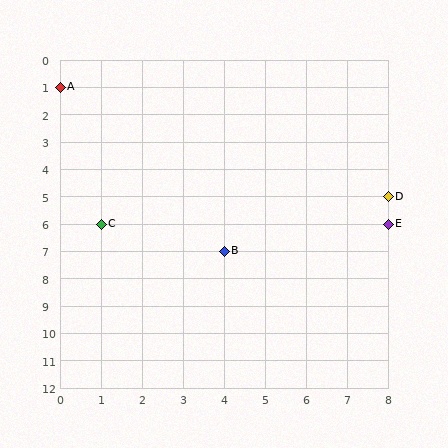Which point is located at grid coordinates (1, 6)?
Point C is at (1, 6).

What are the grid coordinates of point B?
Point B is at grid coordinates (4, 7).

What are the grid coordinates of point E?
Point E is at grid coordinates (8, 6).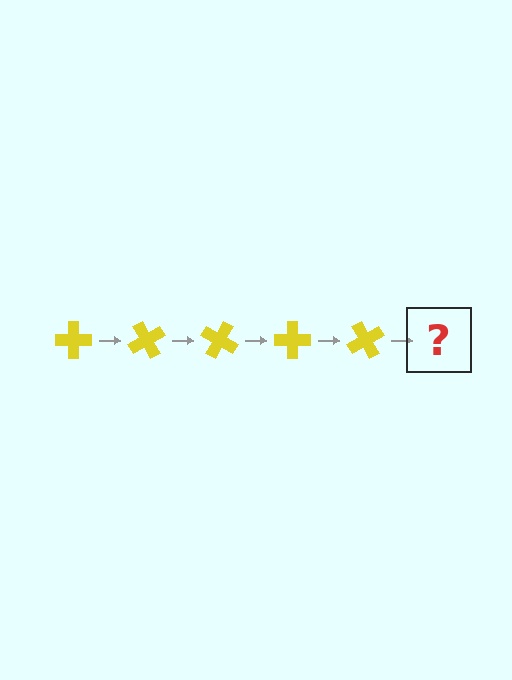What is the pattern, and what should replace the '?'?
The pattern is that the cross rotates 60 degrees each step. The '?' should be a yellow cross rotated 300 degrees.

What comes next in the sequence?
The next element should be a yellow cross rotated 300 degrees.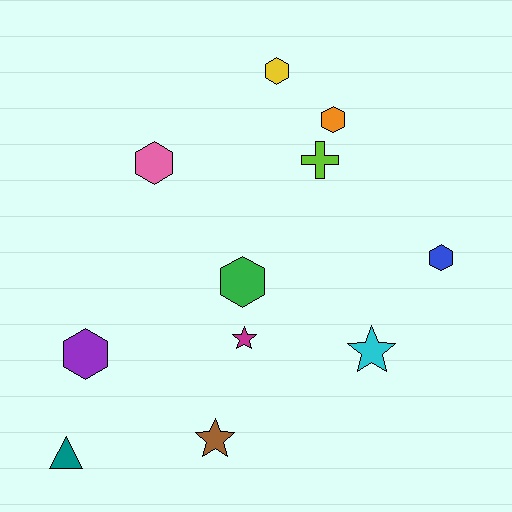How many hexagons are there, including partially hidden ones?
There are 6 hexagons.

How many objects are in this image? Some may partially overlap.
There are 11 objects.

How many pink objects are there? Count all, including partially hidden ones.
There is 1 pink object.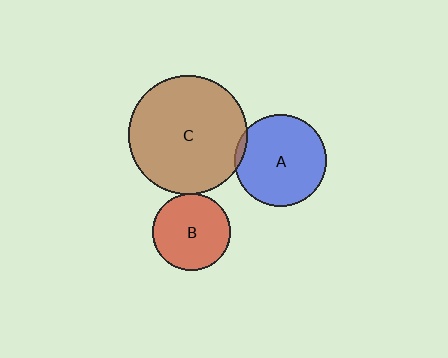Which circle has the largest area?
Circle C (brown).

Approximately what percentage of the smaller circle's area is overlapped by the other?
Approximately 5%.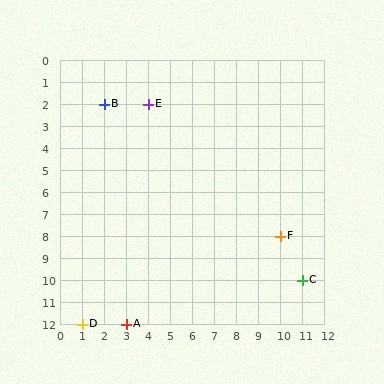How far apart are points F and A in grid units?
Points F and A are 7 columns and 4 rows apart (about 8.1 grid units diagonally).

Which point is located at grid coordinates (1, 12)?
Point D is at (1, 12).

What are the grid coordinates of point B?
Point B is at grid coordinates (2, 2).